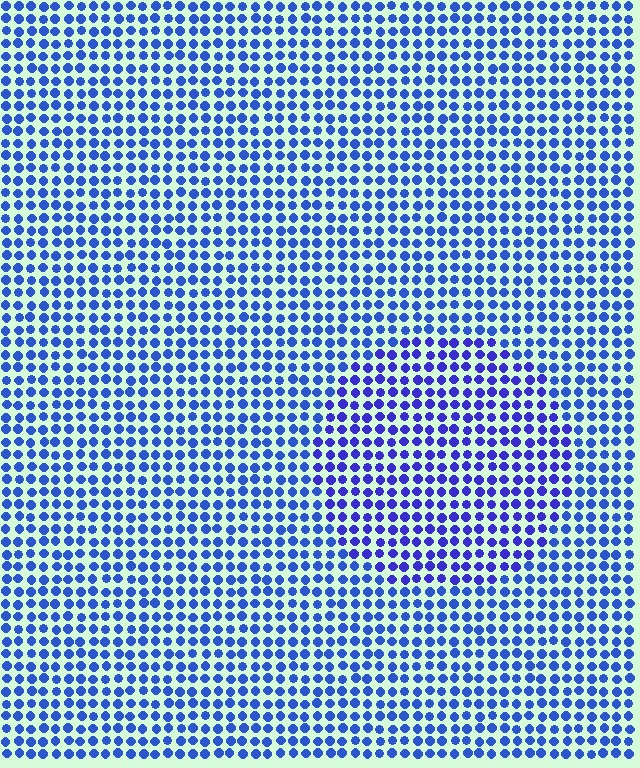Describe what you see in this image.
The image is filled with small blue elements in a uniform arrangement. A circle-shaped region is visible where the elements are tinted to a slightly different hue, forming a subtle color boundary.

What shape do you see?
I see a circle.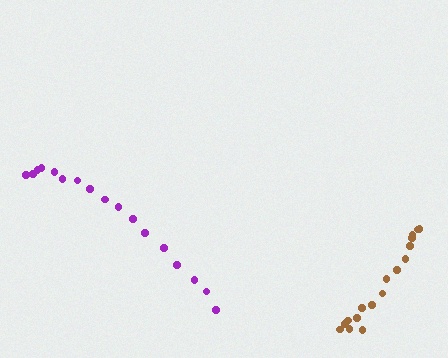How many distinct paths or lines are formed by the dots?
There are 2 distinct paths.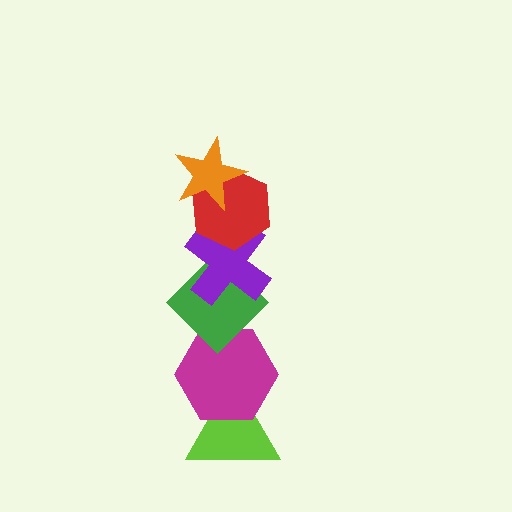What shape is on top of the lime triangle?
The magenta hexagon is on top of the lime triangle.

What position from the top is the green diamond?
The green diamond is 4th from the top.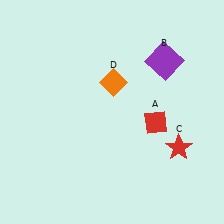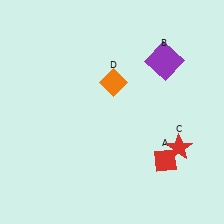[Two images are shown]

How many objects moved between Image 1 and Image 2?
1 object moved between the two images.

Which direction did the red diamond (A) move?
The red diamond (A) moved down.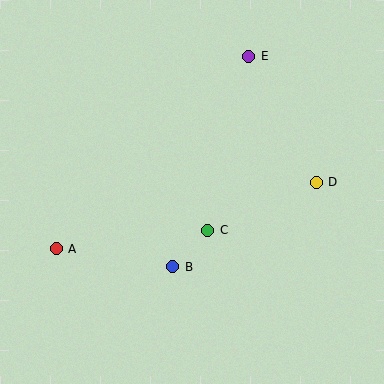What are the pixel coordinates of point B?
Point B is at (173, 267).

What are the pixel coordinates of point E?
Point E is at (249, 56).